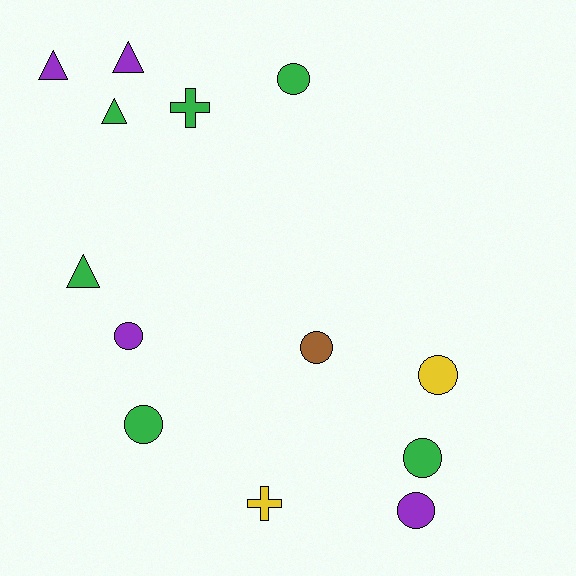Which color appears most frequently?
Green, with 6 objects.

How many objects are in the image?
There are 13 objects.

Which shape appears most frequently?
Circle, with 7 objects.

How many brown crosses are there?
There are no brown crosses.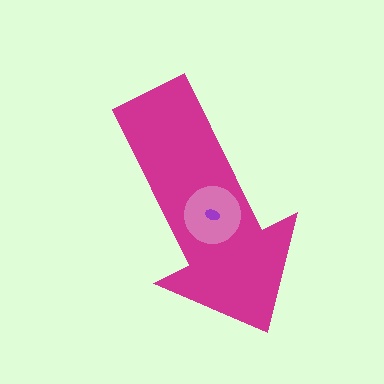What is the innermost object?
The purple ellipse.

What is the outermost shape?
The magenta arrow.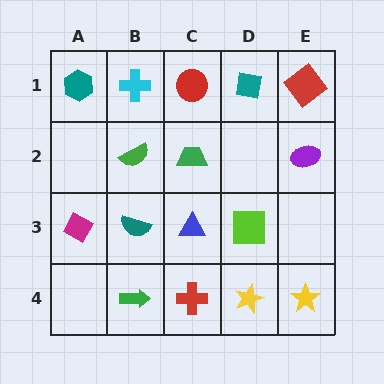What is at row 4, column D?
A yellow star.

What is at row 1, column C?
A red circle.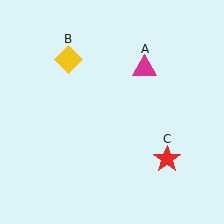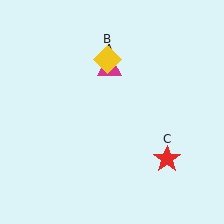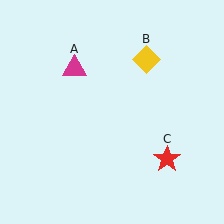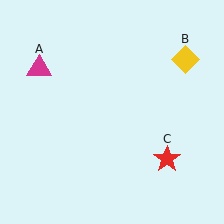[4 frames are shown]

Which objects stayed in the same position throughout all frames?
Red star (object C) remained stationary.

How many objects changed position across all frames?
2 objects changed position: magenta triangle (object A), yellow diamond (object B).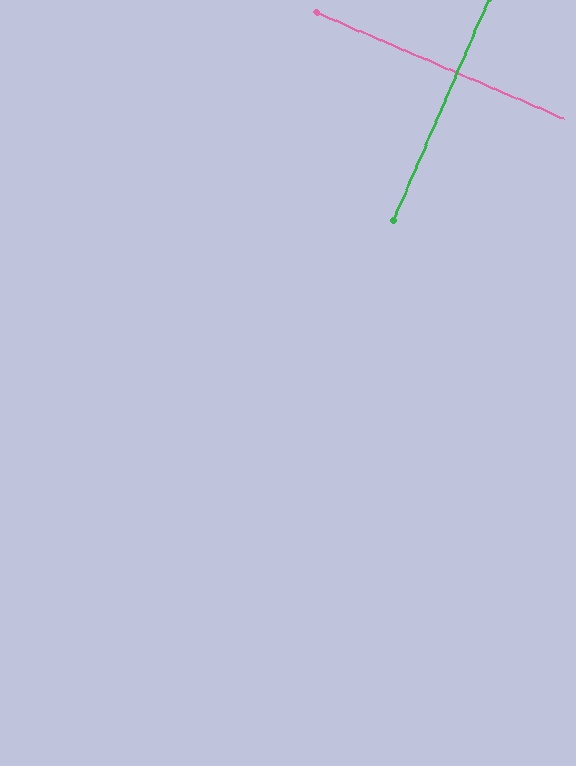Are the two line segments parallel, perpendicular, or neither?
Perpendicular — they meet at approximately 90°.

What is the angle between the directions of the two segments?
Approximately 90 degrees.